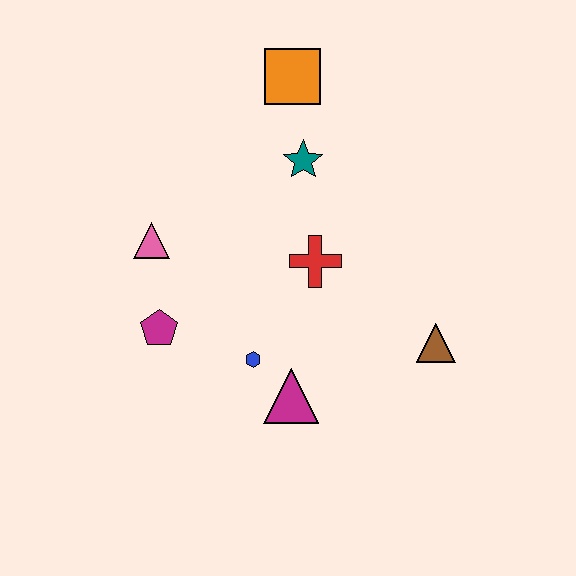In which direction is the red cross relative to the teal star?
The red cross is below the teal star.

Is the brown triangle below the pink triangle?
Yes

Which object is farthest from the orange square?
The magenta triangle is farthest from the orange square.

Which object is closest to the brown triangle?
The red cross is closest to the brown triangle.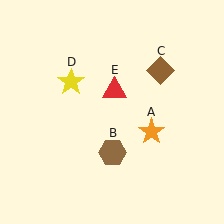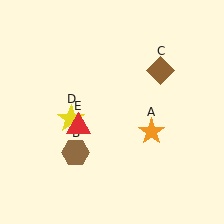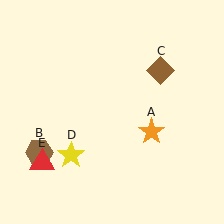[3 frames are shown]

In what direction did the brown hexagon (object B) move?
The brown hexagon (object B) moved left.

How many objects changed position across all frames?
3 objects changed position: brown hexagon (object B), yellow star (object D), red triangle (object E).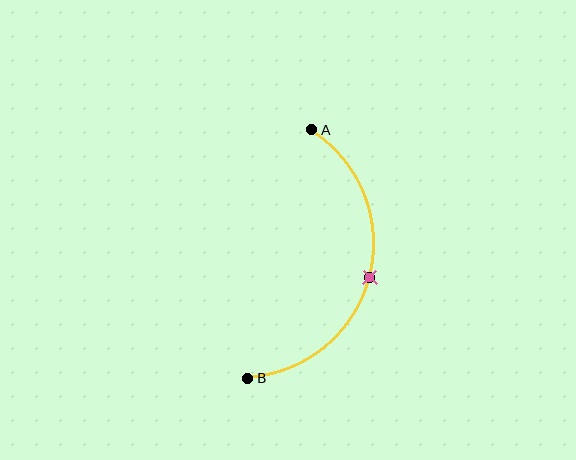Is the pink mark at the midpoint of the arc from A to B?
Yes. The pink mark lies on the arc at equal arc-length from both A and B — it is the arc midpoint.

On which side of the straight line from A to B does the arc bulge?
The arc bulges to the right of the straight line connecting A and B.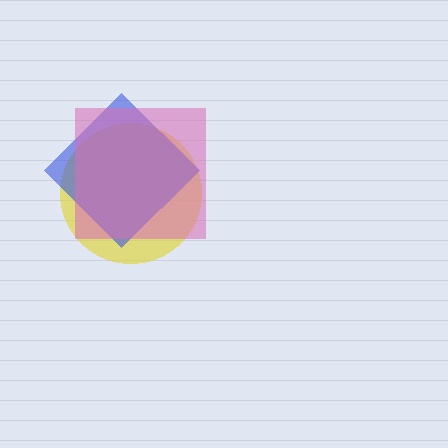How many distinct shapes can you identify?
There are 3 distinct shapes: a yellow circle, a blue diamond, a pink square.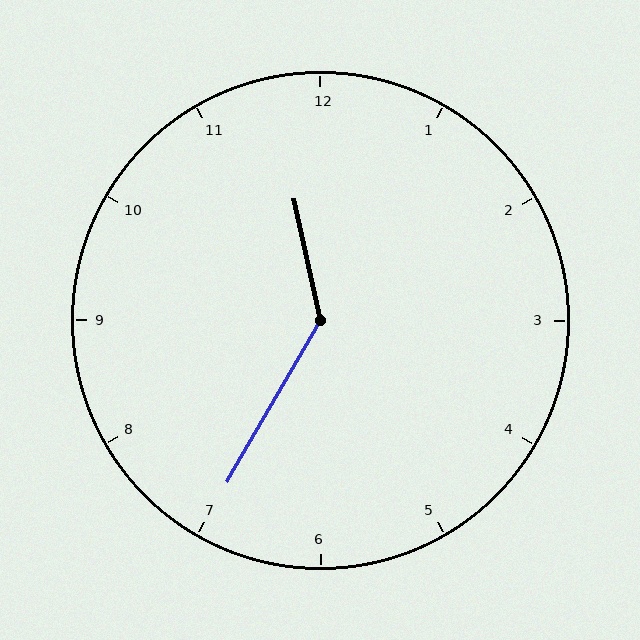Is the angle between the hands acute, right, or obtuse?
It is obtuse.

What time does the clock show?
11:35.